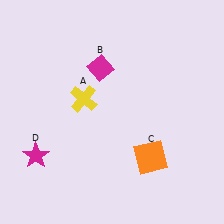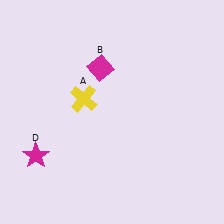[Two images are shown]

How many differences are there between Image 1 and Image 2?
There is 1 difference between the two images.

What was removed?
The orange square (C) was removed in Image 2.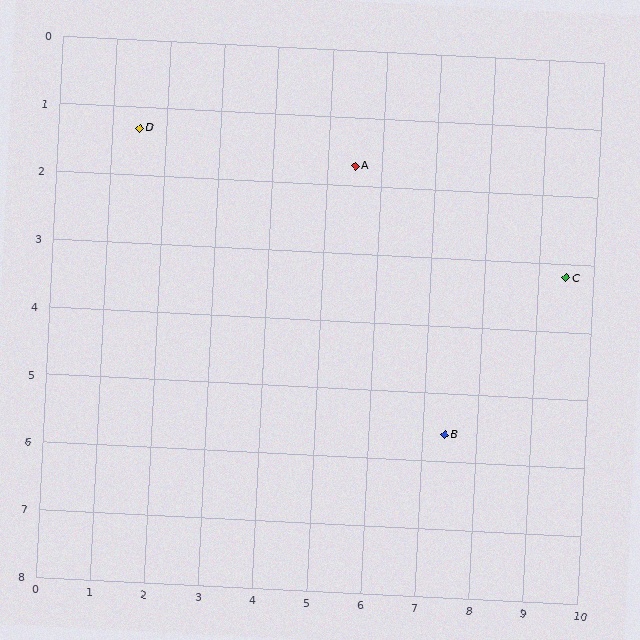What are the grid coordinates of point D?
Point D is at approximately (1.5, 1.3).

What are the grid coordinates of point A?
Point A is at approximately (5.5, 1.7).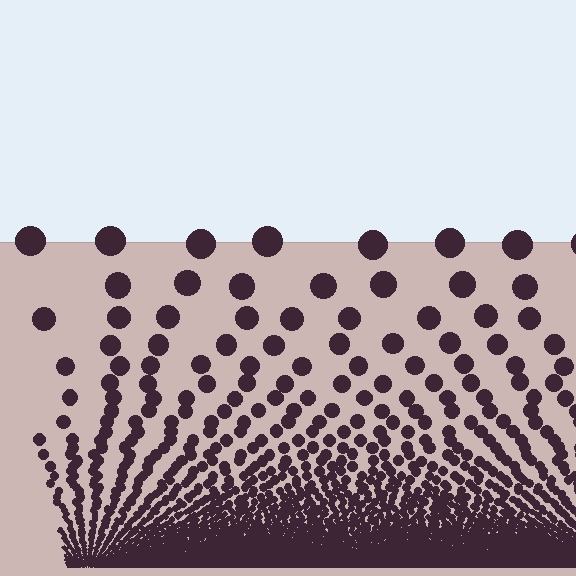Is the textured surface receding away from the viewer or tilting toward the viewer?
The surface appears to tilt toward the viewer. Texture elements get larger and sparser toward the top.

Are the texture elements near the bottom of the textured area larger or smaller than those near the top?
Smaller. The gradient is inverted — elements near the bottom are smaller and denser.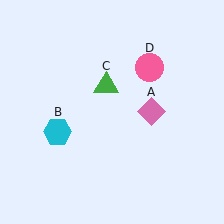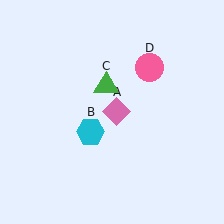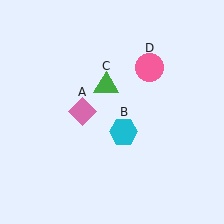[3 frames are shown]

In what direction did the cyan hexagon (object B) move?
The cyan hexagon (object B) moved right.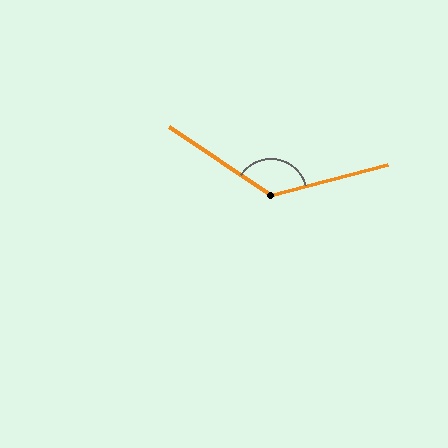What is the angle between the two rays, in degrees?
Approximately 132 degrees.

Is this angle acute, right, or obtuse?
It is obtuse.